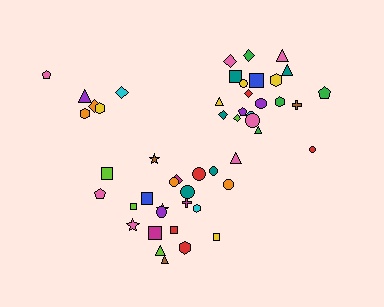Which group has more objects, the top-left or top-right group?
The top-right group.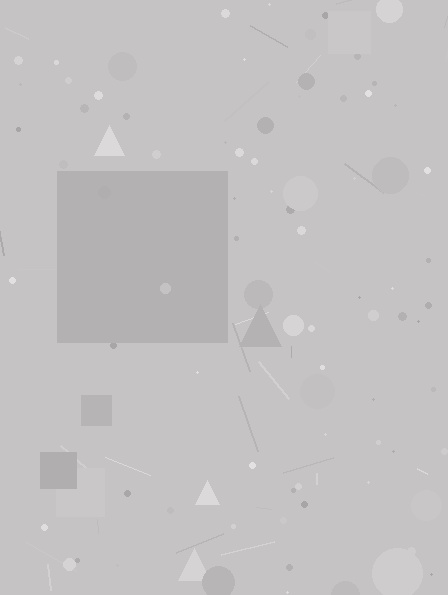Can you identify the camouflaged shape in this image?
The camouflaged shape is a square.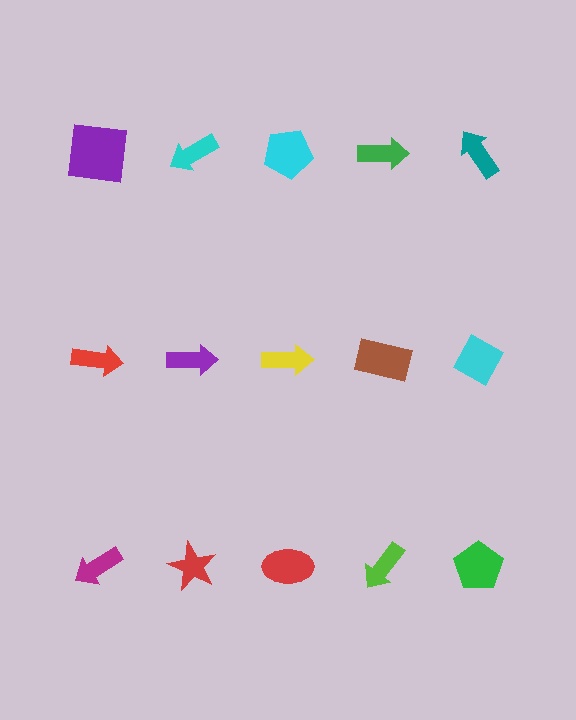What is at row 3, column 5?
A green pentagon.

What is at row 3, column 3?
A red ellipse.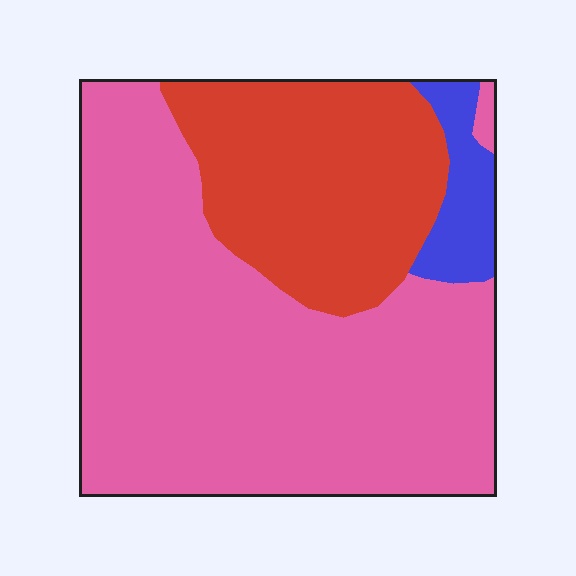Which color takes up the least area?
Blue, at roughly 5%.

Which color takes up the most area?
Pink, at roughly 65%.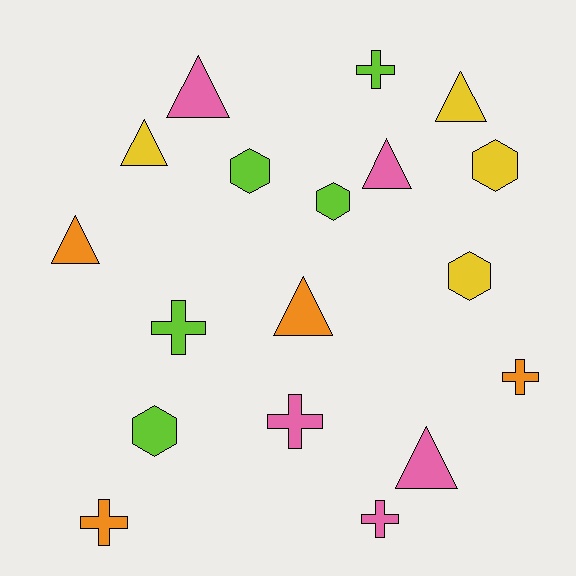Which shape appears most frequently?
Triangle, with 7 objects.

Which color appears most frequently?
Pink, with 5 objects.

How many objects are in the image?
There are 18 objects.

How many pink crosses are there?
There are 2 pink crosses.